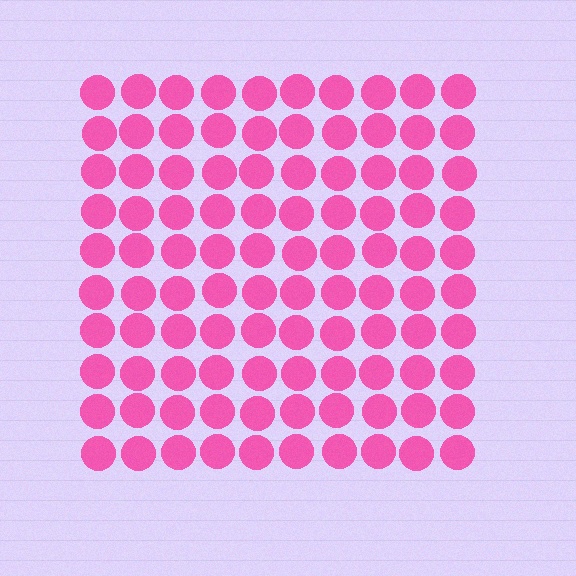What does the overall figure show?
The overall figure shows a square.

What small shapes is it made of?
It is made of small circles.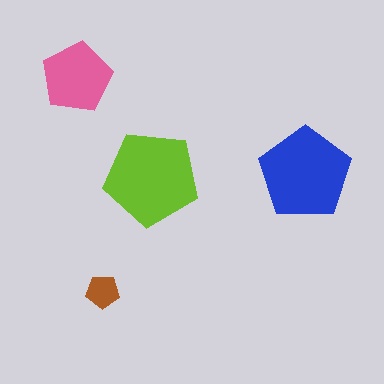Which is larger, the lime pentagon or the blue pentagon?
The lime one.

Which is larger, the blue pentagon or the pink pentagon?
The blue one.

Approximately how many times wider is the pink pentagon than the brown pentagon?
About 2 times wider.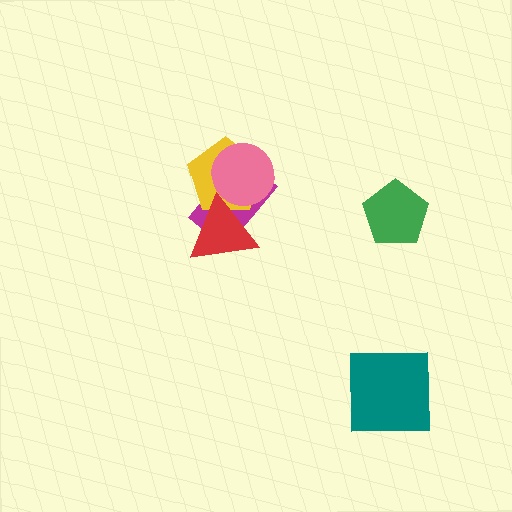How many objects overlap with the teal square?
0 objects overlap with the teal square.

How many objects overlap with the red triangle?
3 objects overlap with the red triangle.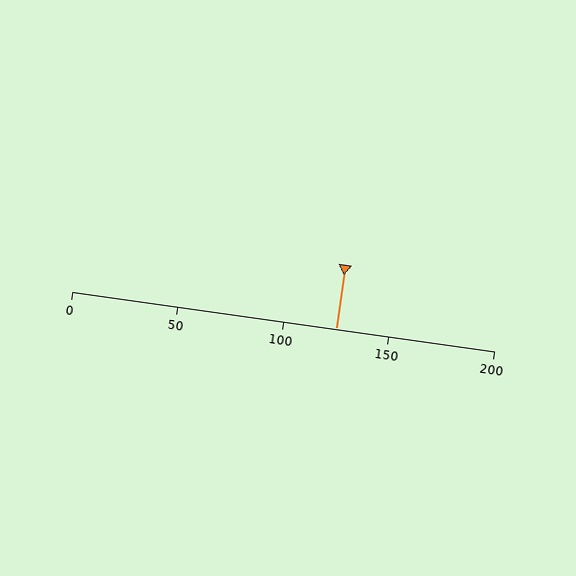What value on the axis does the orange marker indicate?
The marker indicates approximately 125.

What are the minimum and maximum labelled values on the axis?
The axis runs from 0 to 200.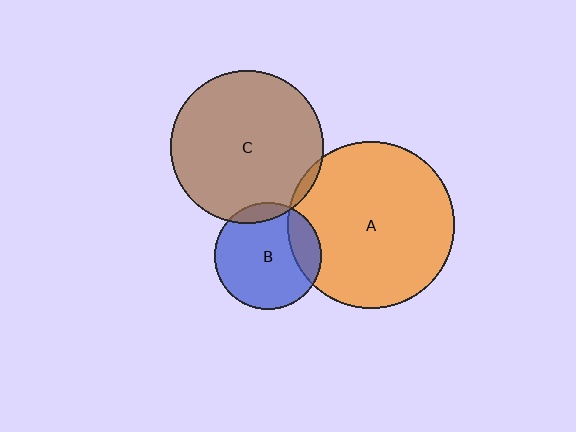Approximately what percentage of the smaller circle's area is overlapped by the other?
Approximately 20%.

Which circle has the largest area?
Circle A (orange).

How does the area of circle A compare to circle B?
Approximately 2.4 times.